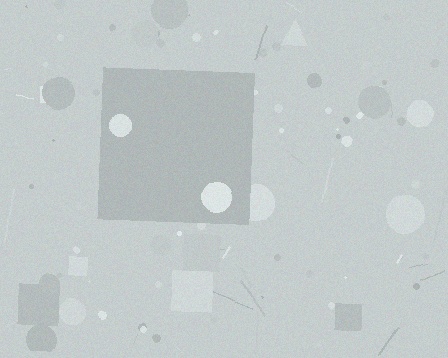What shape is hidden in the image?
A square is hidden in the image.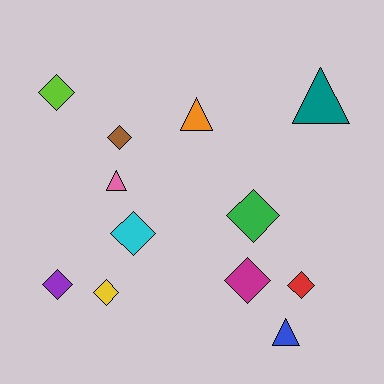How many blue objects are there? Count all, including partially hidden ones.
There is 1 blue object.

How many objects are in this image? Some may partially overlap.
There are 12 objects.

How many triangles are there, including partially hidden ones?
There are 4 triangles.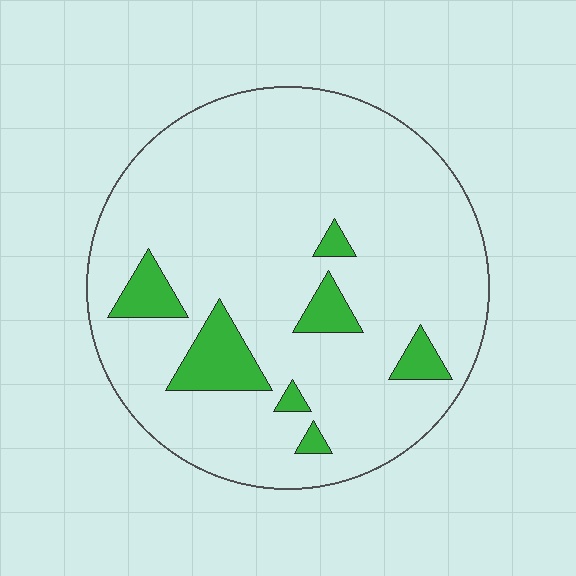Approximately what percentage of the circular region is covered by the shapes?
Approximately 10%.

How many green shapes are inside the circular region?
7.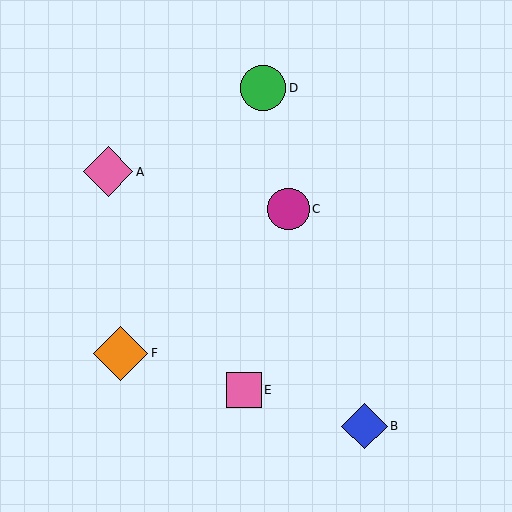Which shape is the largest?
The orange diamond (labeled F) is the largest.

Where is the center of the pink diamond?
The center of the pink diamond is at (108, 172).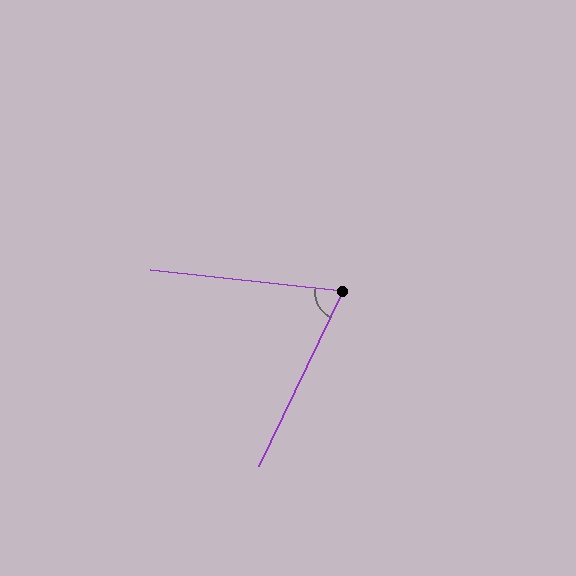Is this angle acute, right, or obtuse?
It is acute.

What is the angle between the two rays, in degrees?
Approximately 71 degrees.